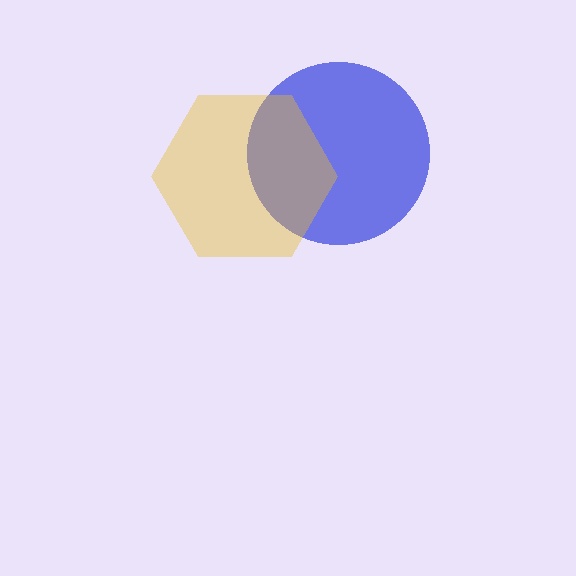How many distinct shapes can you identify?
There are 2 distinct shapes: a blue circle, a yellow hexagon.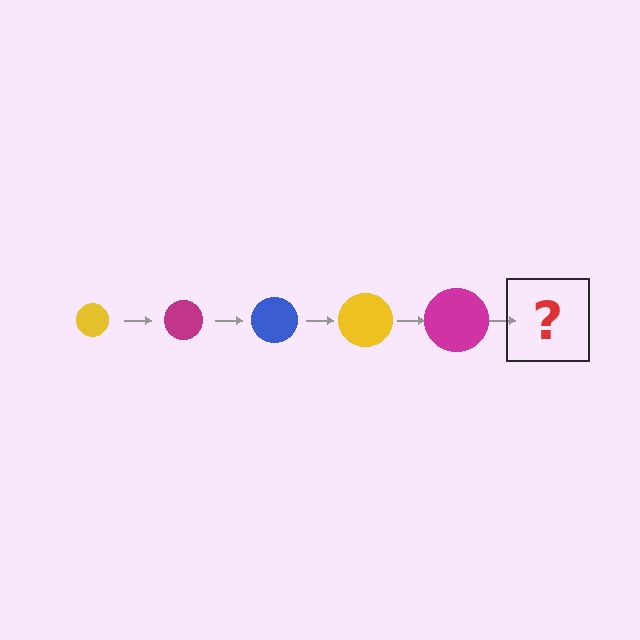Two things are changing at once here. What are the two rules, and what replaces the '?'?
The two rules are that the circle grows larger each step and the color cycles through yellow, magenta, and blue. The '?' should be a blue circle, larger than the previous one.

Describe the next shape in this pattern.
It should be a blue circle, larger than the previous one.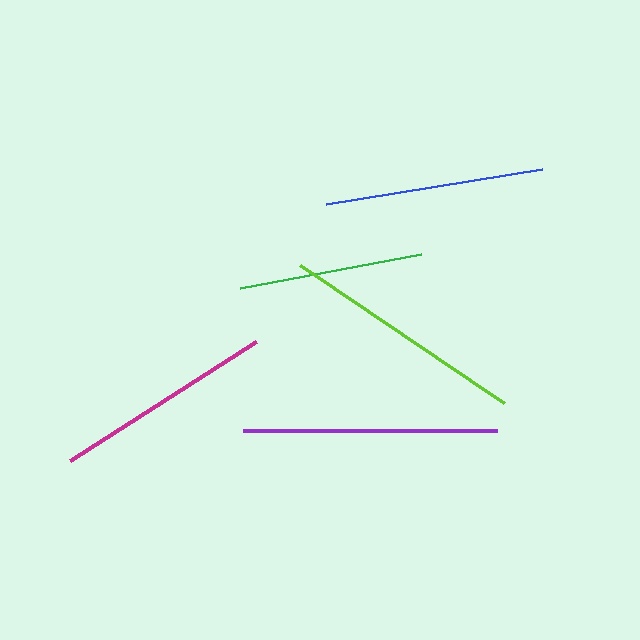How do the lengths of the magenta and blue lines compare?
The magenta and blue lines are approximately the same length.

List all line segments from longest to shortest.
From longest to shortest: purple, lime, magenta, blue, green.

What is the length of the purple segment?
The purple segment is approximately 254 pixels long.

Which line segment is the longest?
The purple line is the longest at approximately 254 pixels.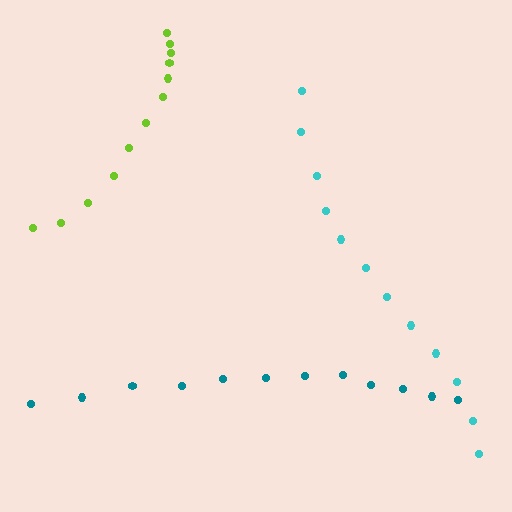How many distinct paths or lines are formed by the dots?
There are 3 distinct paths.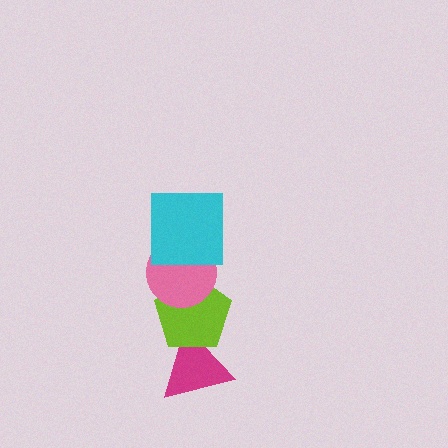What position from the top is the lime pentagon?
The lime pentagon is 3rd from the top.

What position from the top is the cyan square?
The cyan square is 1st from the top.